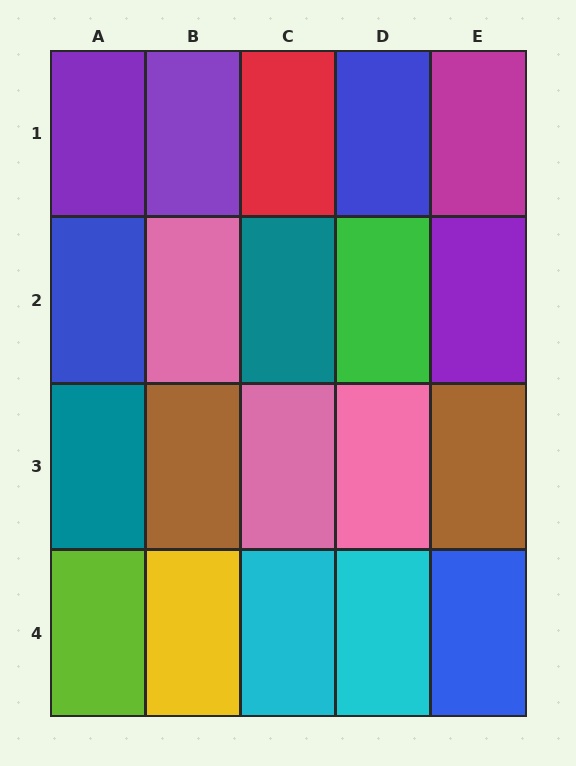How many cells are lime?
1 cell is lime.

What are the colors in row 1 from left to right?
Purple, purple, red, blue, magenta.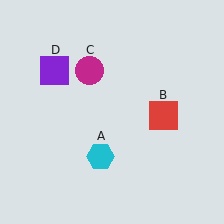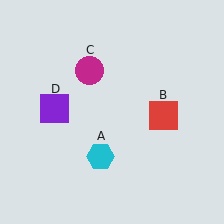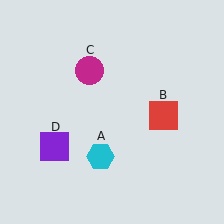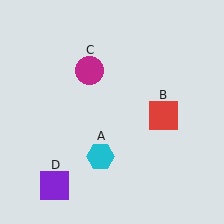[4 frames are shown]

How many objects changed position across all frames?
1 object changed position: purple square (object D).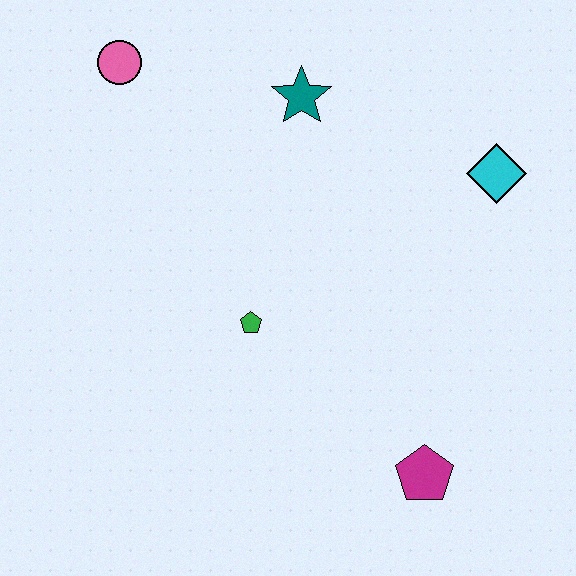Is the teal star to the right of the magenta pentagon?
No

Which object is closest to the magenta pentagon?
The green pentagon is closest to the magenta pentagon.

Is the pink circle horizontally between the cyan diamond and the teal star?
No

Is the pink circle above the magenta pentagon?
Yes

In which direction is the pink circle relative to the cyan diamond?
The pink circle is to the left of the cyan diamond.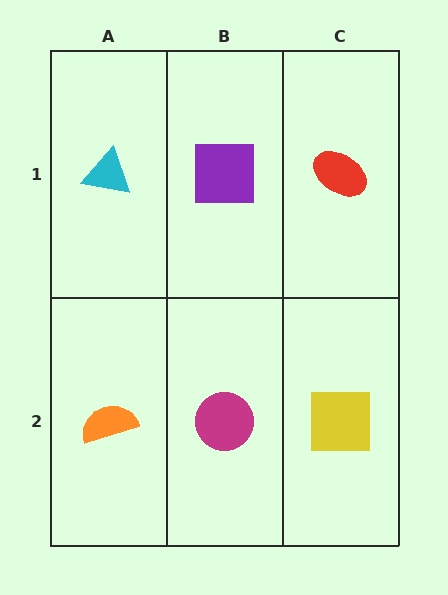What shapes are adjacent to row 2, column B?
A purple square (row 1, column B), an orange semicircle (row 2, column A), a yellow square (row 2, column C).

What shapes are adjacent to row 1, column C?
A yellow square (row 2, column C), a purple square (row 1, column B).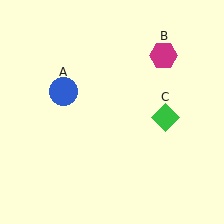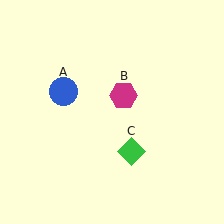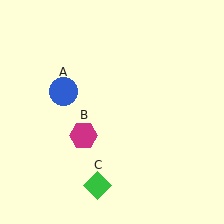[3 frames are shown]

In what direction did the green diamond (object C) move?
The green diamond (object C) moved down and to the left.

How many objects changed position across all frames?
2 objects changed position: magenta hexagon (object B), green diamond (object C).